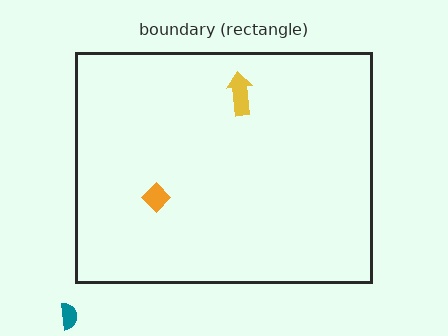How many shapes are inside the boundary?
2 inside, 1 outside.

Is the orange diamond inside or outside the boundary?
Inside.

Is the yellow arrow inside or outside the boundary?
Inside.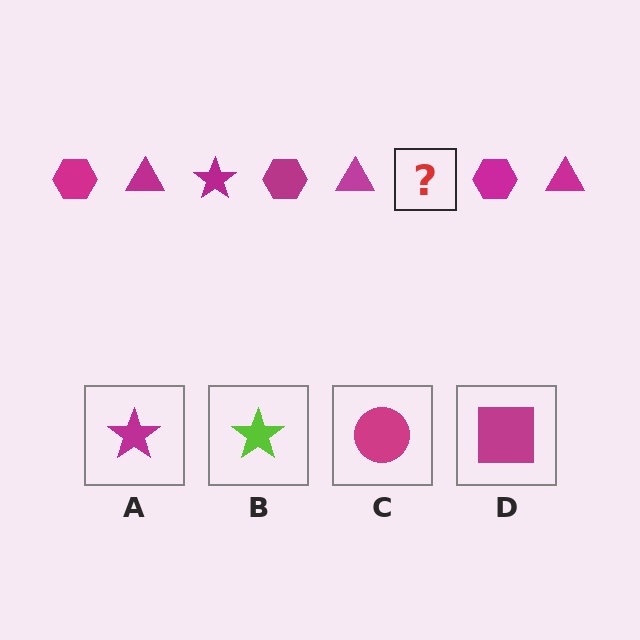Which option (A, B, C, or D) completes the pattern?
A.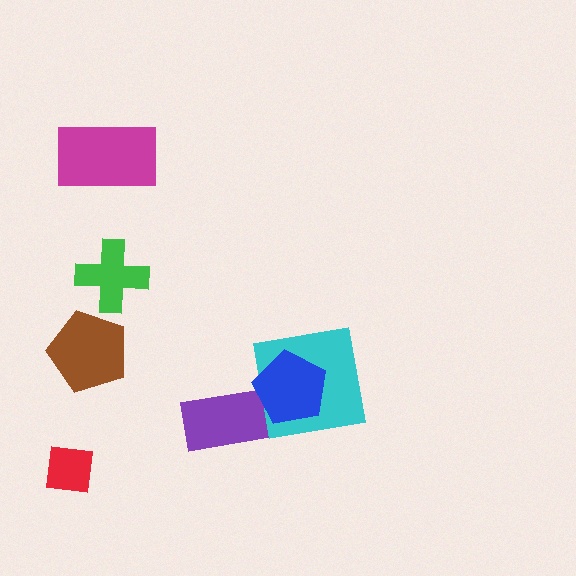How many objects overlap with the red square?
0 objects overlap with the red square.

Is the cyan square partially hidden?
Yes, it is partially covered by another shape.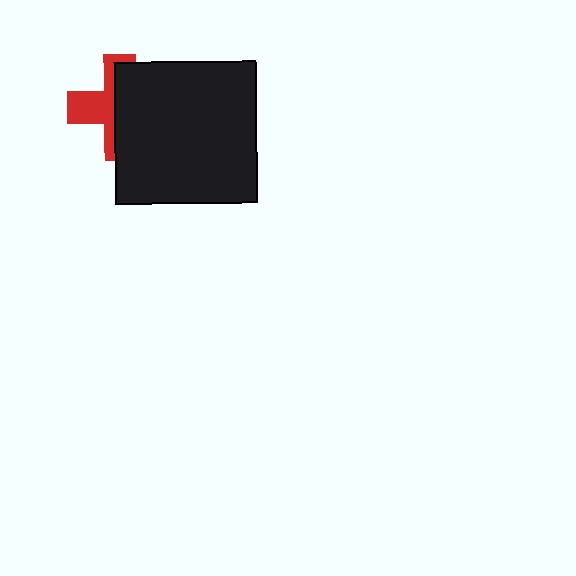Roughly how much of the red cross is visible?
A small part of it is visible (roughly 41%).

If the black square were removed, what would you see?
You would see the complete red cross.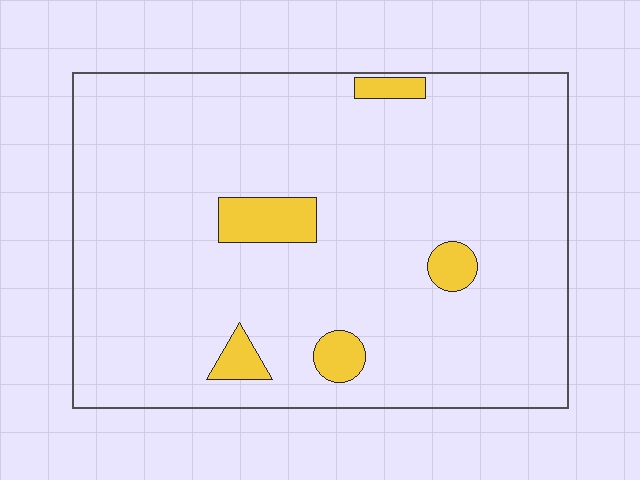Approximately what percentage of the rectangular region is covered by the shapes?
Approximately 5%.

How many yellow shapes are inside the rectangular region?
5.